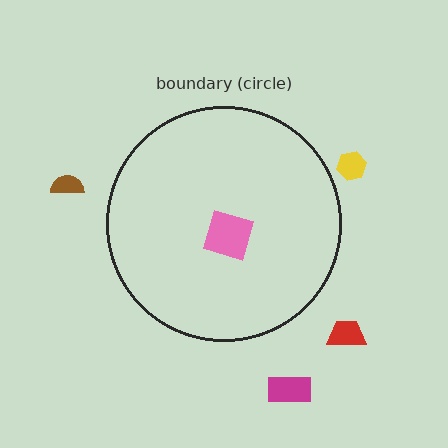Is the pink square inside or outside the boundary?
Inside.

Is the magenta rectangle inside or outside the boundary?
Outside.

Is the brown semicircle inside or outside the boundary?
Outside.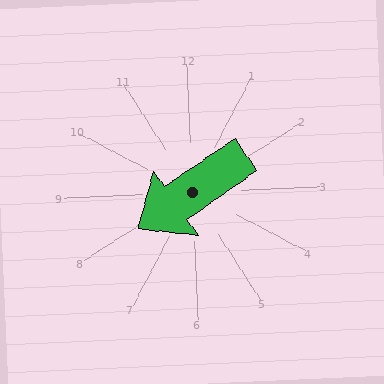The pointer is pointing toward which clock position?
Roughly 8 o'clock.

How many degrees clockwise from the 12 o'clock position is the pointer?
Approximately 238 degrees.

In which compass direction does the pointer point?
Southwest.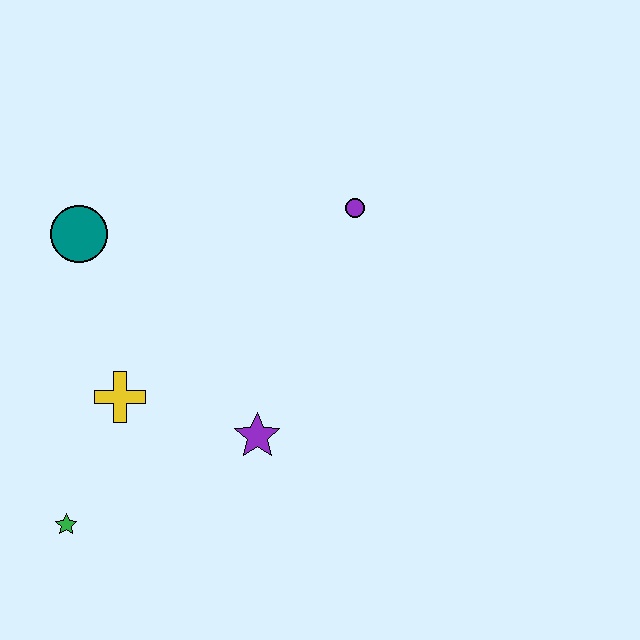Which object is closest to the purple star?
The yellow cross is closest to the purple star.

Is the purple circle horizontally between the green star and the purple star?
No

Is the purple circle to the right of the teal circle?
Yes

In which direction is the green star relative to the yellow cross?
The green star is below the yellow cross.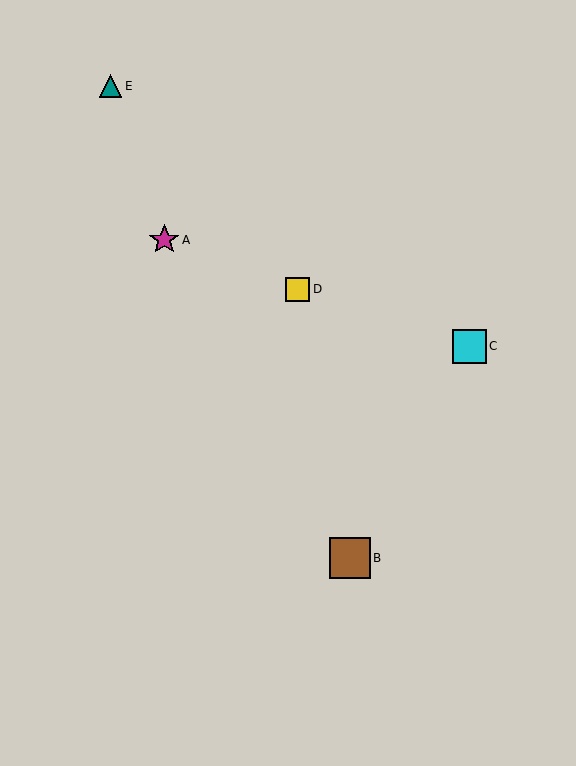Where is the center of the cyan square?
The center of the cyan square is at (469, 346).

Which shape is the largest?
The brown square (labeled B) is the largest.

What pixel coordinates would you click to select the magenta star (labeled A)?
Click at (164, 240) to select the magenta star A.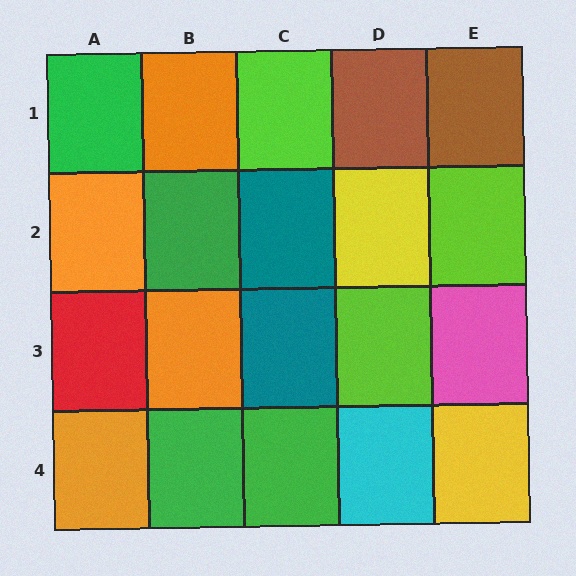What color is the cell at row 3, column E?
Pink.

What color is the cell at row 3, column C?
Teal.